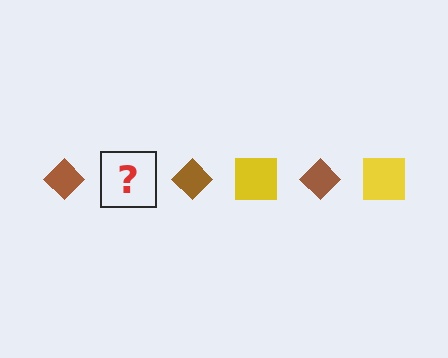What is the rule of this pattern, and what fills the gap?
The rule is that the pattern alternates between brown diamond and yellow square. The gap should be filled with a yellow square.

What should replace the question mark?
The question mark should be replaced with a yellow square.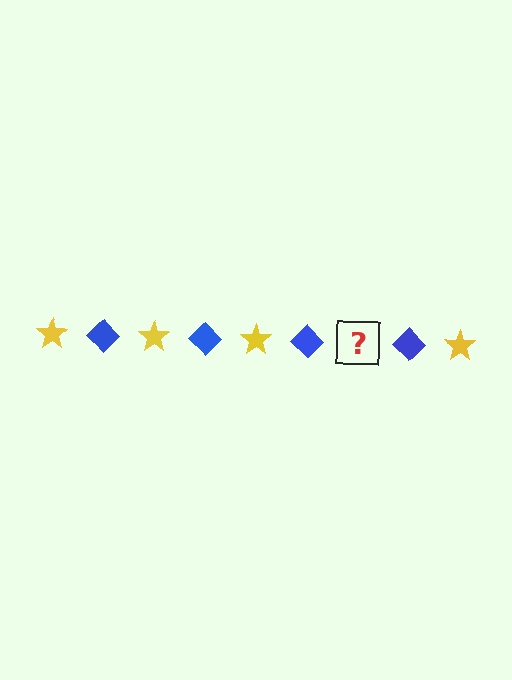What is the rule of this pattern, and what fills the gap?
The rule is that the pattern alternates between yellow star and blue diamond. The gap should be filled with a yellow star.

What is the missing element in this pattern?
The missing element is a yellow star.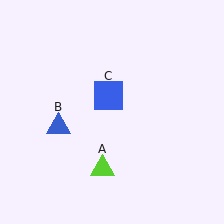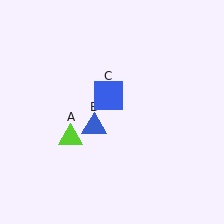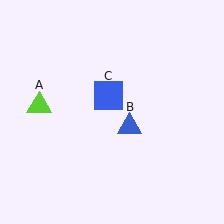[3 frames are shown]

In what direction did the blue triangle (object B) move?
The blue triangle (object B) moved right.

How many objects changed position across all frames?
2 objects changed position: lime triangle (object A), blue triangle (object B).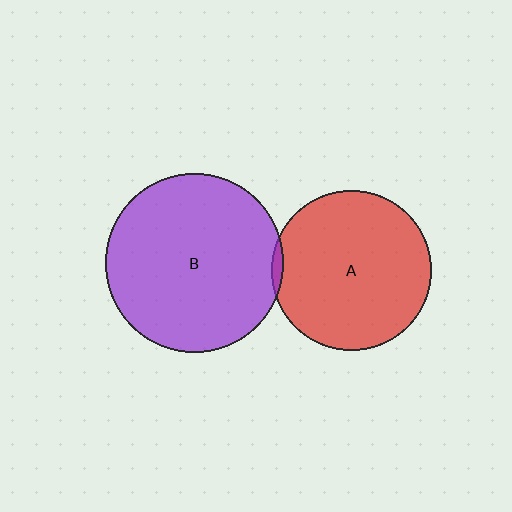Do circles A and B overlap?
Yes.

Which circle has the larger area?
Circle B (purple).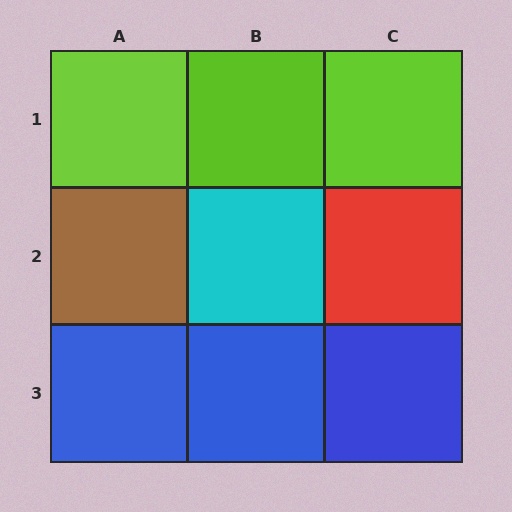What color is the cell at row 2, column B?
Cyan.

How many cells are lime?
3 cells are lime.